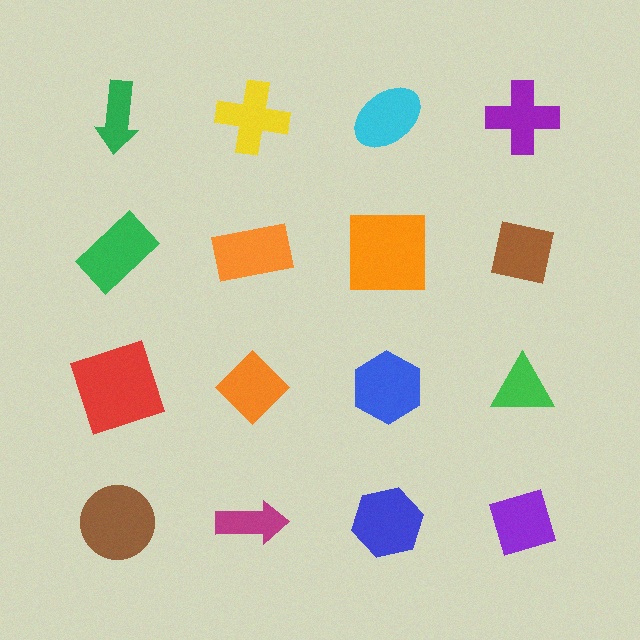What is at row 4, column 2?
A magenta arrow.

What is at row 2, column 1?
A green rectangle.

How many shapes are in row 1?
4 shapes.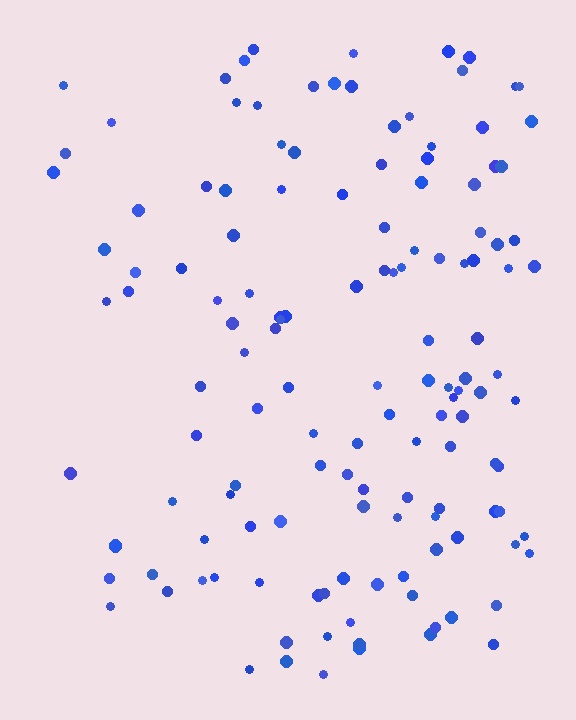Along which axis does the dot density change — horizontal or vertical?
Horizontal.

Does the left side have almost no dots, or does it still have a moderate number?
Still a moderate number, just noticeably fewer than the right.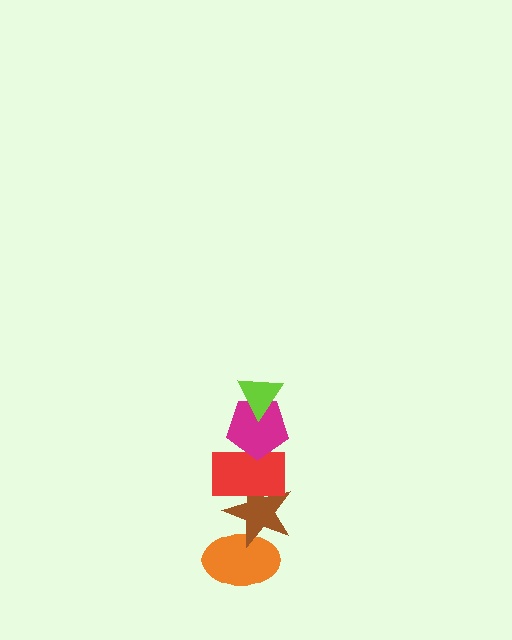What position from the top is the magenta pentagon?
The magenta pentagon is 2nd from the top.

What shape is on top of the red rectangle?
The magenta pentagon is on top of the red rectangle.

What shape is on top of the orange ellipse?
The brown star is on top of the orange ellipse.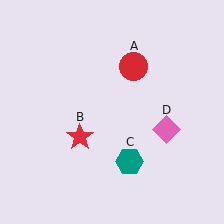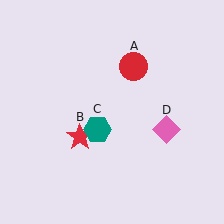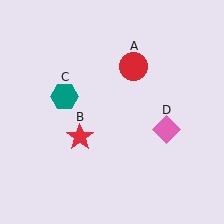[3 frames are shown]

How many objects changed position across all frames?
1 object changed position: teal hexagon (object C).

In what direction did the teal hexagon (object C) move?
The teal hexagon (object C) moved up and to the left.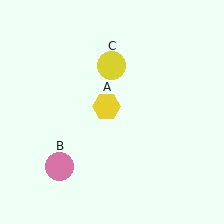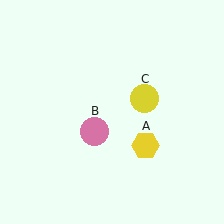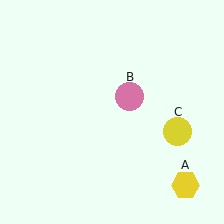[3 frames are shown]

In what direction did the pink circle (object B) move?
The pink circle (object B) moved up and to the right.